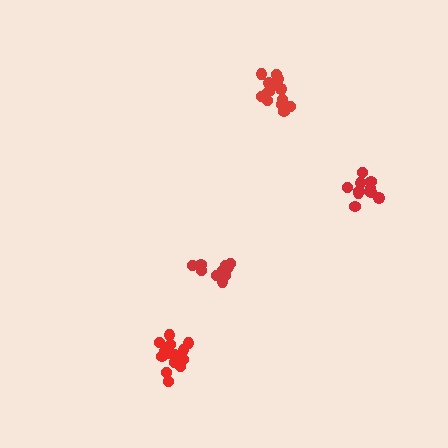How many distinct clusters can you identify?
There are 4 distinct clusters.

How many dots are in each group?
Group 1: 14 dots, Group 2: 10 dots, Group 3: 15 dots, Group 4: 10 dots (49 total).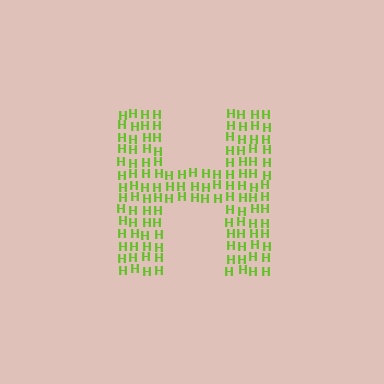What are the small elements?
The small elements are letter H's.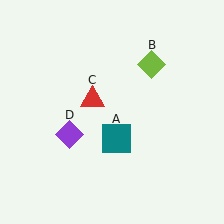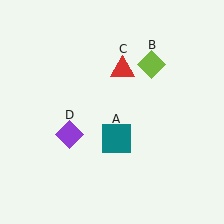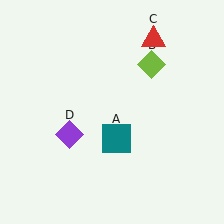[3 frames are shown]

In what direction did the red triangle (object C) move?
The red triangle (object C) moved up and to the right.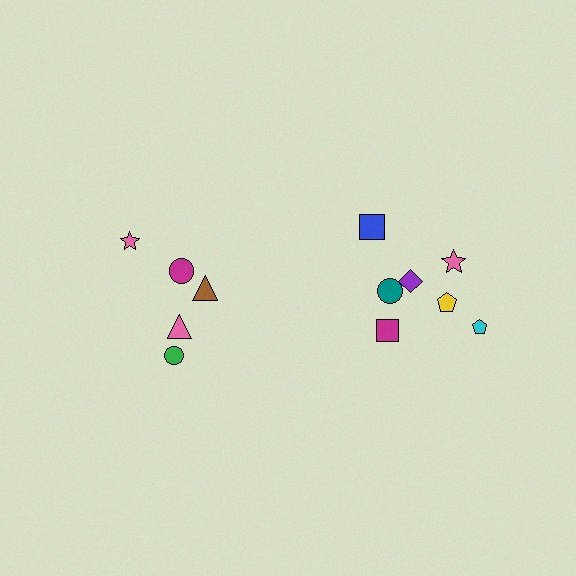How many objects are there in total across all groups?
There are 12 objects.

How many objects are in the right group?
There are 7 objects.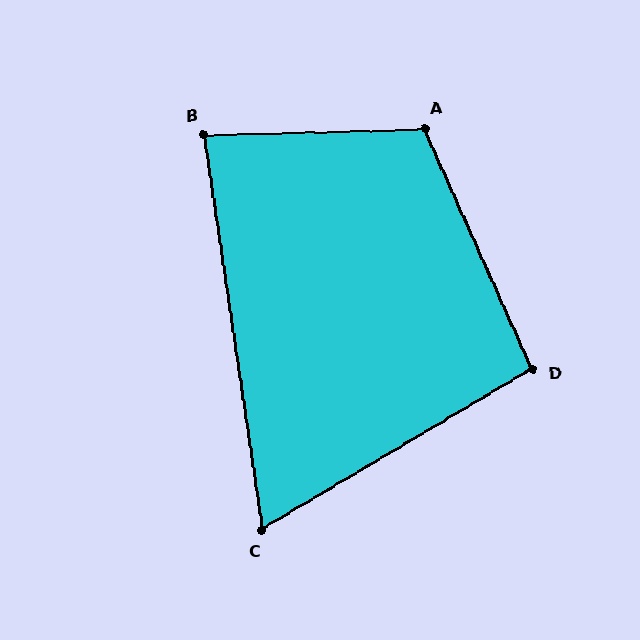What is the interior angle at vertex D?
Approximately 97 degrees (obtuse).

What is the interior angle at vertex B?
Approximately 83 degrees (acute).